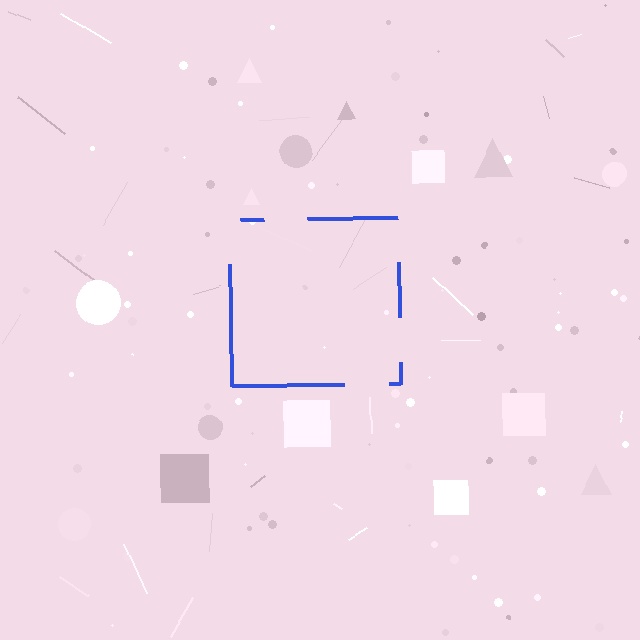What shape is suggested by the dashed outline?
The dashed outline suggests a square.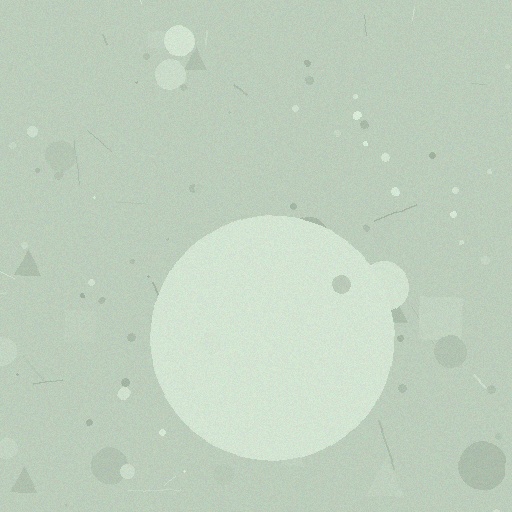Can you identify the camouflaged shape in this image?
The camouflaged shape is a circle.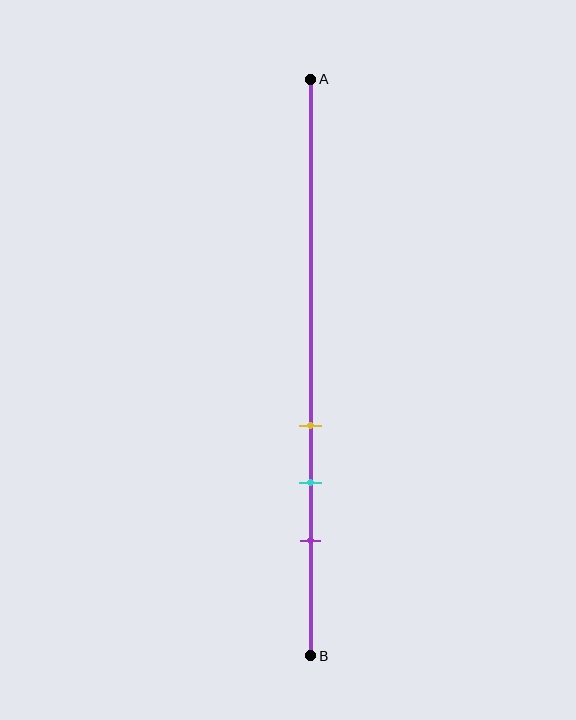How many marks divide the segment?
There are 3 marks dividing the segment.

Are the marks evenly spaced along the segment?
Yes, the marks are approximately evenly spaced.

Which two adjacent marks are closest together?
The yellow and cyan marks are the closest adjacent pair.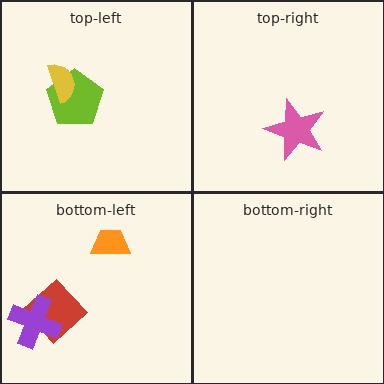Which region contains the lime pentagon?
The top-left region.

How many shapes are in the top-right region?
1.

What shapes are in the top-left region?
The lime pentagon, the yellow semicircle.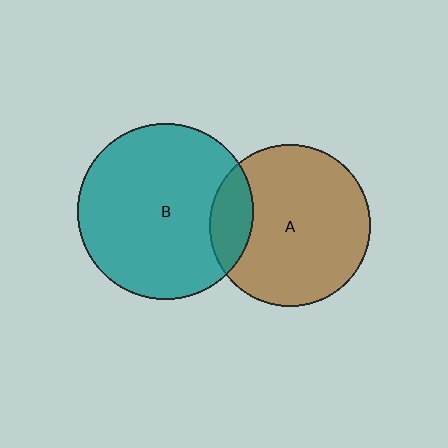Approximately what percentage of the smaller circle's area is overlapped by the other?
Approximately 15%.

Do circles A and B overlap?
Yes.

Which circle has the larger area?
Circle B (teal).